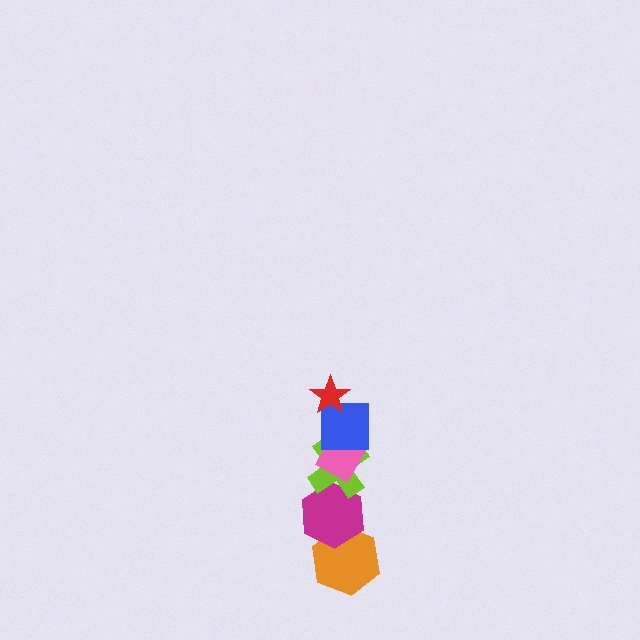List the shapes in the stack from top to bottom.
From top to bottom: the red star, the blue square, the pink diamond, the lime cross, the magenta hexagon, the orange hexagon.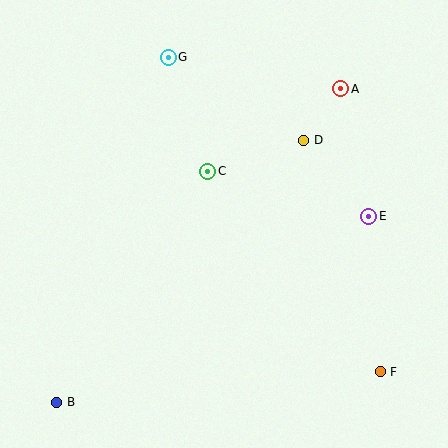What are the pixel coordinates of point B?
Point B is at (57, 402).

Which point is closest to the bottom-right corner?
Point F is closest to the bottom-right corner.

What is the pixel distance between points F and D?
The distance between F and D is 244 pixels.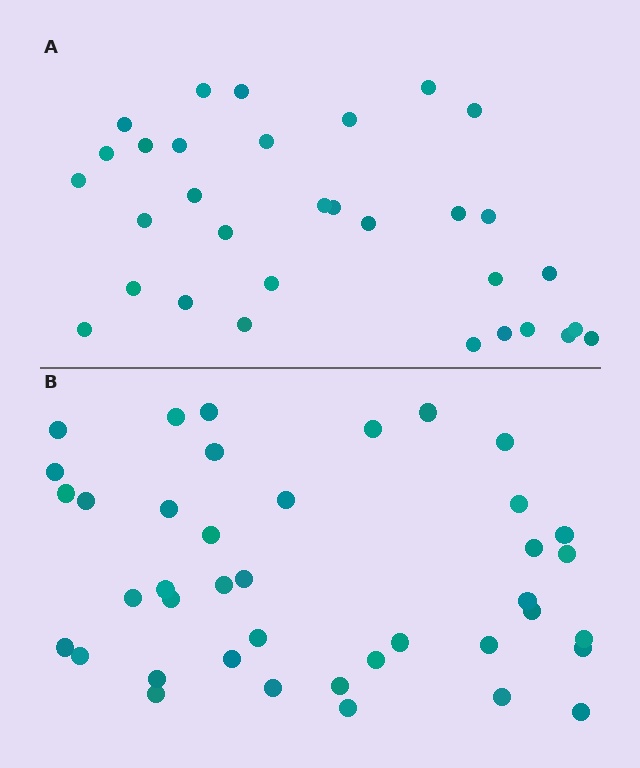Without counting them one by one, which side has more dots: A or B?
Region B (the bottom region) has more dots.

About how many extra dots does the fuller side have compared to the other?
Region B has roughly 8 or so more dots than region A.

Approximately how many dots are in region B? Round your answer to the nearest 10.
About 40 dots.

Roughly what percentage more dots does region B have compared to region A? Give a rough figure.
About 25% more.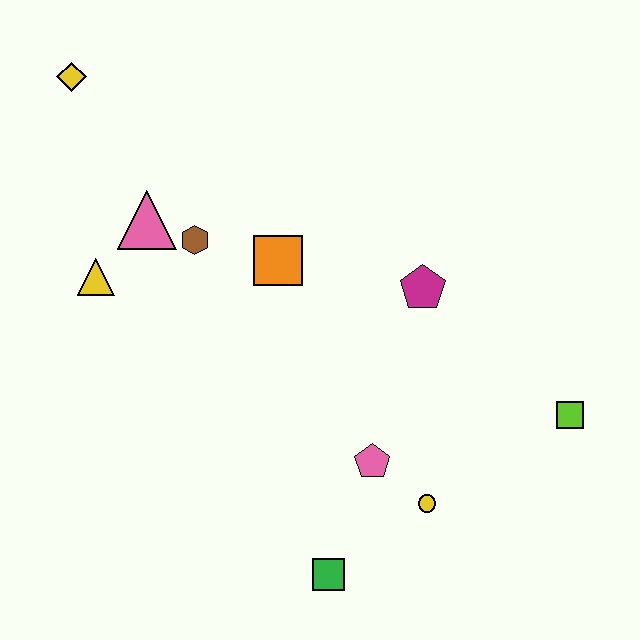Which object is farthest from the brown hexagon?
The lime square is farthest from the brown hexagon.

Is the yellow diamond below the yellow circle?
No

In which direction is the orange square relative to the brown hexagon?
The orange square is to the right of the brown hexagon.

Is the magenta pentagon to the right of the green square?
Yes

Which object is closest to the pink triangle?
The brown hexagon is closest to the pink triangle.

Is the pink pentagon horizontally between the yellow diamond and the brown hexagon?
No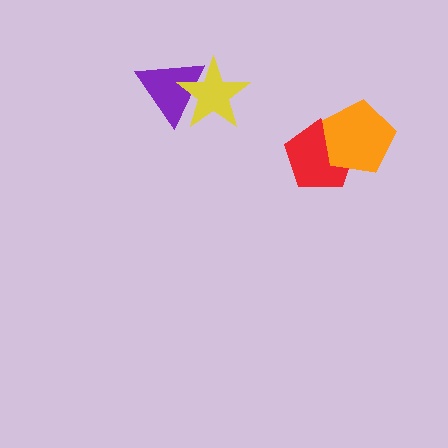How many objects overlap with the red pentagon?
1 object overlaps with the red pentagon.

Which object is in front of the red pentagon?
The orange pentagon is in front of the red pentagon.